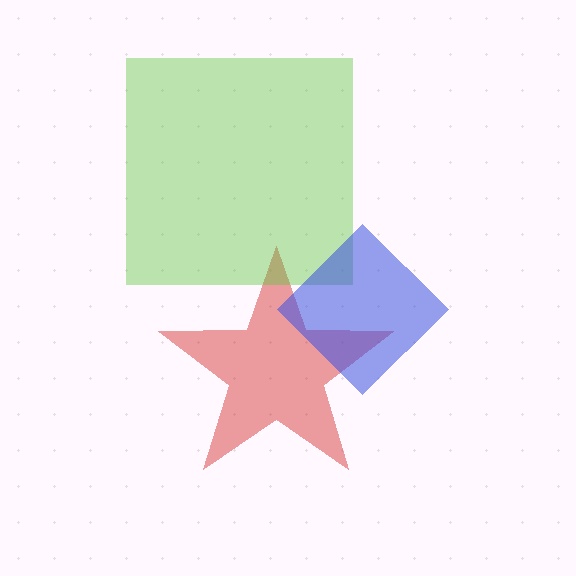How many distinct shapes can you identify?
There are 3 distinct shapes: a red star, a lime square, a blue diamond.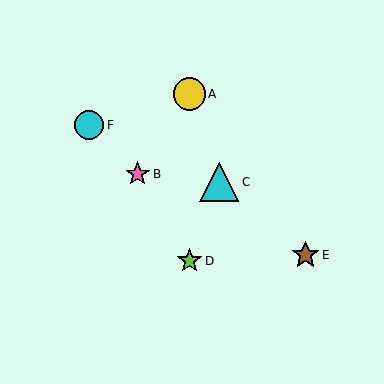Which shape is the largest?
The cyan triangle (labeled C) is the largest.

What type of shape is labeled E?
Shape E is a brown star.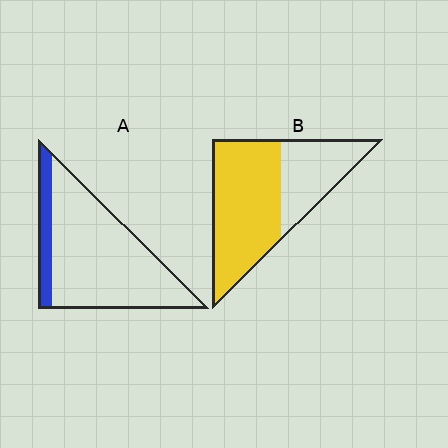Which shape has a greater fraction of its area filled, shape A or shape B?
Shape B.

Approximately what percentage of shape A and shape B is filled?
A is approximately 15% and B is approximately 65%.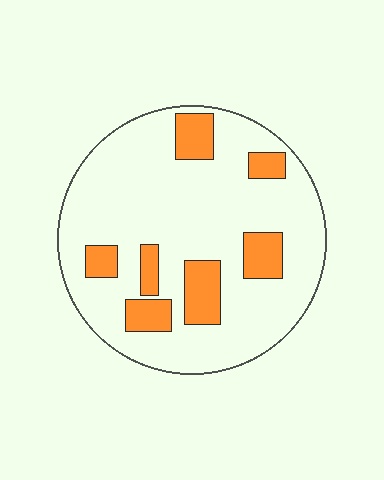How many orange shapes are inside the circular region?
7.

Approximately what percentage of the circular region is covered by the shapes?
Approximately 20%.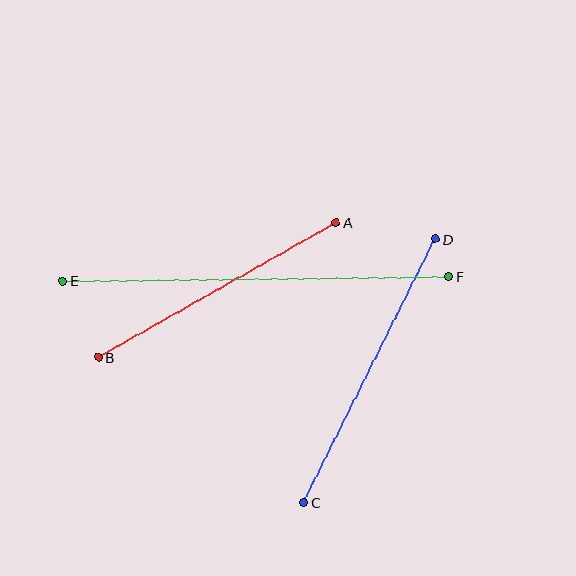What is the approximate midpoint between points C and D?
The midpoint is at approximately (370, 371) pixels.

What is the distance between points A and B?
The distance is approximately 273 pixels.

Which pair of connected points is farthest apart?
Points E and F are farthest apart.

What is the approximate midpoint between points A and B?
The midpoint is at approximately (217, 290) pixels.